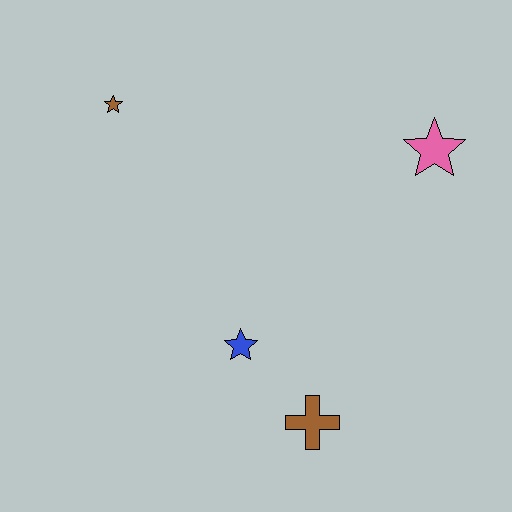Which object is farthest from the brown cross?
The brown star is farthest from the brown cross.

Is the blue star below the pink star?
Yes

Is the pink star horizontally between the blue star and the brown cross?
No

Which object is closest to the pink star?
The blue star is closest to the pink star.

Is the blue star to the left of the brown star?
No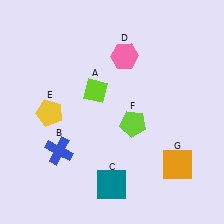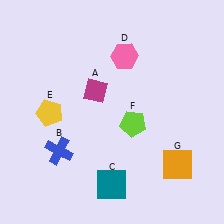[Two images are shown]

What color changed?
The diamond (A) changed from lime in Image 1 to magenta in Image 2.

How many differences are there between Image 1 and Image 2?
There is 1 difference between the two images.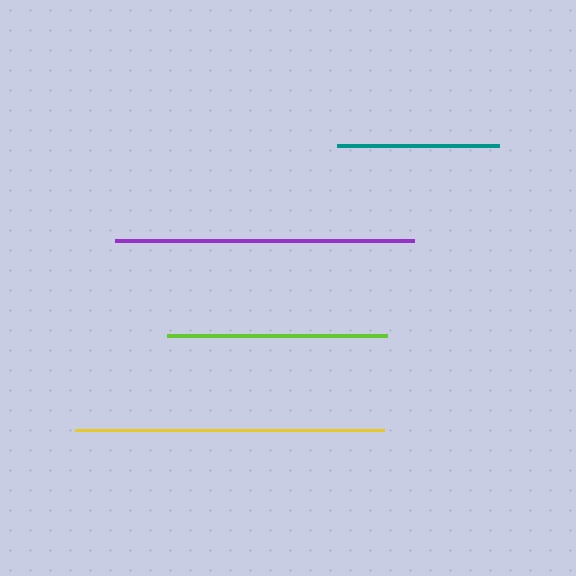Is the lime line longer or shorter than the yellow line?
The yellow line is longer than the lime line.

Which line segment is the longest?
The yellow line is the longest at approximately 309 pixels.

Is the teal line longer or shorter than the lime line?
The lime line is longer than the teal line.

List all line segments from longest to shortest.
From longest to shortest: yellow, purple, lime, teal.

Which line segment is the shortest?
The teal line is the shortest at approximately 162 pixels.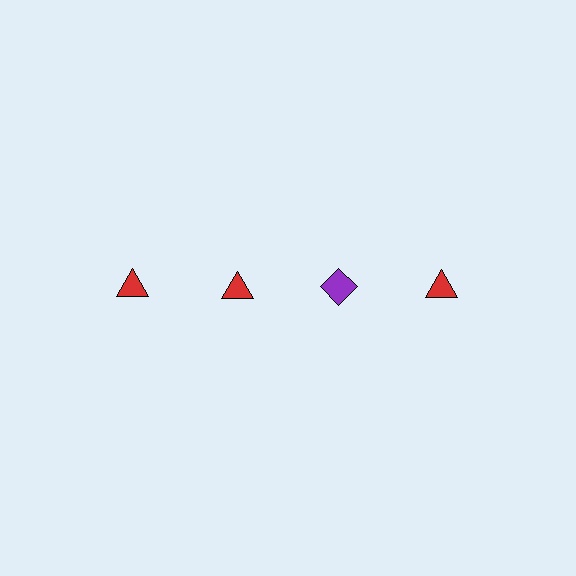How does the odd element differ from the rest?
It differs in both color (purple instead of red) and shape (diamond instead of triangle).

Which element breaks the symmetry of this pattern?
The purple diamond in the top row, center column breaks the symmetry. All other shapes are red triangles.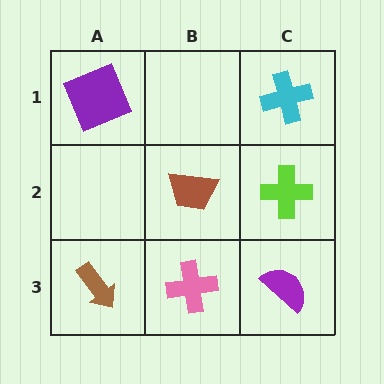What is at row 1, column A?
A purple square.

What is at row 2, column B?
A brown trapezoid.